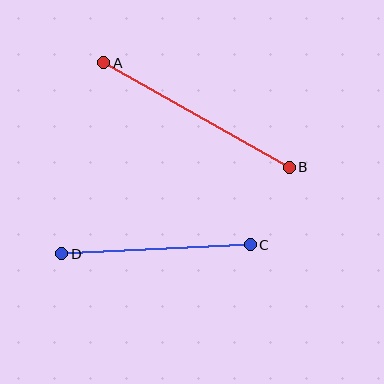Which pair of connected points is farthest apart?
Points A and B are farthest apart.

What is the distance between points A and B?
The distance is approximately 213 pixels.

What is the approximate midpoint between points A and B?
The midpoint is at approximately (197, 115) pixels.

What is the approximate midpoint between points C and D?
The midpoint is at approximately (156, 249) pixels.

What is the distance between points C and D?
The distance is approximately 188 pixels.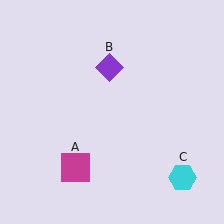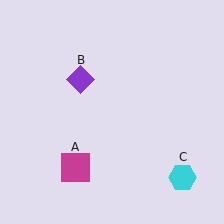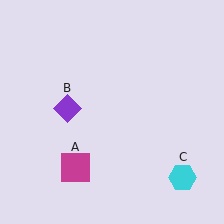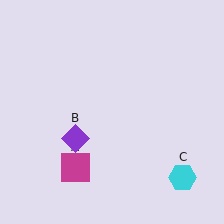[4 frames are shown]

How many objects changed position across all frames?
1 object changed position: purple diamond (object B).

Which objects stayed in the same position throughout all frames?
Magenta square (object A) and cyan hexagon (object C) remained stationary.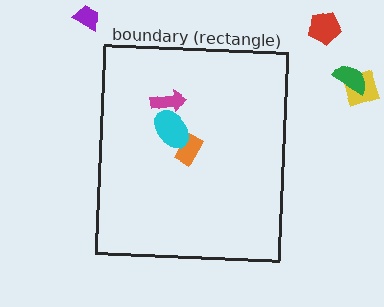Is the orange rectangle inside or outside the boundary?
Inside.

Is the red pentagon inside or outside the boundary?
Outside.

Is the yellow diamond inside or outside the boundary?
Outside.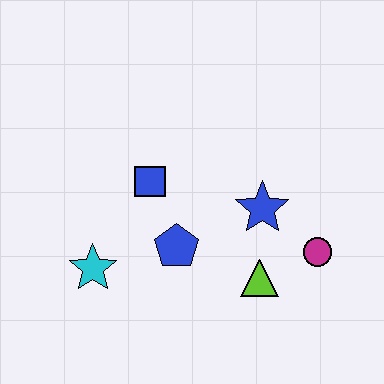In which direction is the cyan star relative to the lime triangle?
The cyan star is to the left of the lime triangle.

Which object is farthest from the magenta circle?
The cyan star is farthest from the magenta circle.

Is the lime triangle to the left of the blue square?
No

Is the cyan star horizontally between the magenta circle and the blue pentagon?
No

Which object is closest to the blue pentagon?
The blue square is closest to the blue pentagon.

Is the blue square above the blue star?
Yes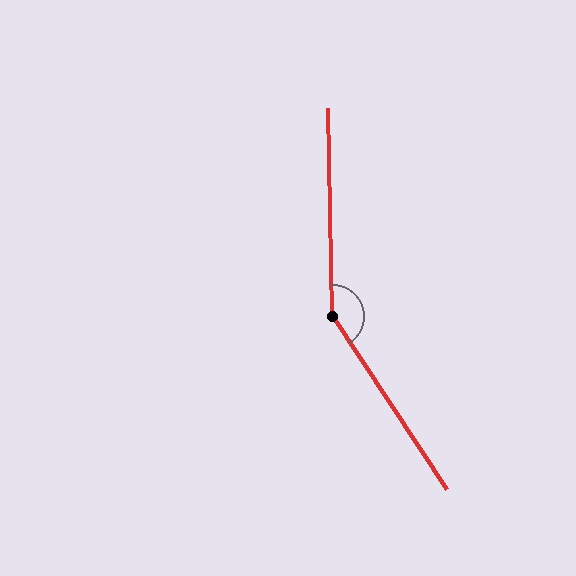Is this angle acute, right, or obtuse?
It is obtuse.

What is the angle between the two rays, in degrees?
Approximately 148 degrees.